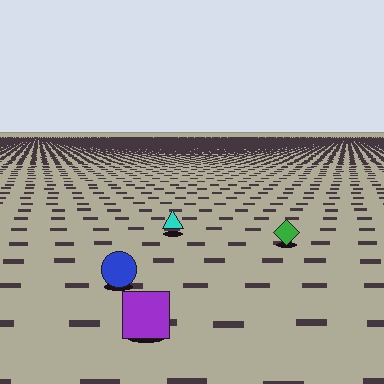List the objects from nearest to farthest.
From nearest to farthest: the purple square, the blue circle, the green diamond, the cyan triangle.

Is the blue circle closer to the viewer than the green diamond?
Yes. The blue circle is closer — you can tell from the texture gradient: the ground texture is coarser near it.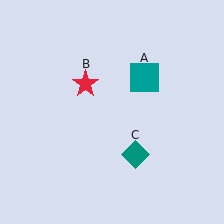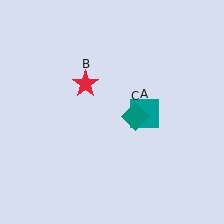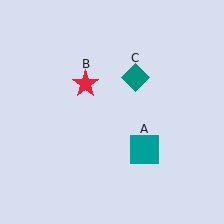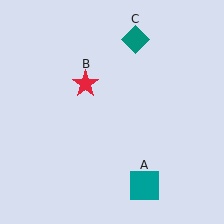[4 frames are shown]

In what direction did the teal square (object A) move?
The teal square (object A) moved down.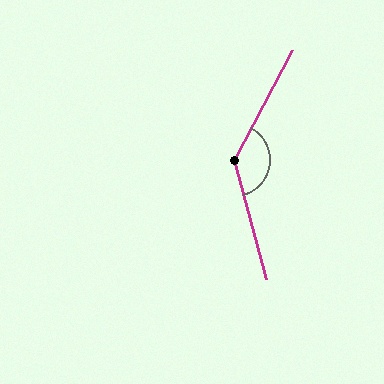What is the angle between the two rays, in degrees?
Approximately 137 degrees.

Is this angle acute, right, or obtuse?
It is obtuse.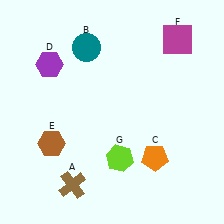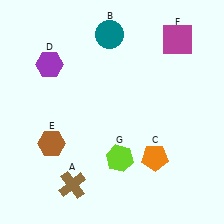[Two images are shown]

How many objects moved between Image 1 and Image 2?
1 object moved between the two images.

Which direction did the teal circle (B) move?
The teal circle (B) moved right.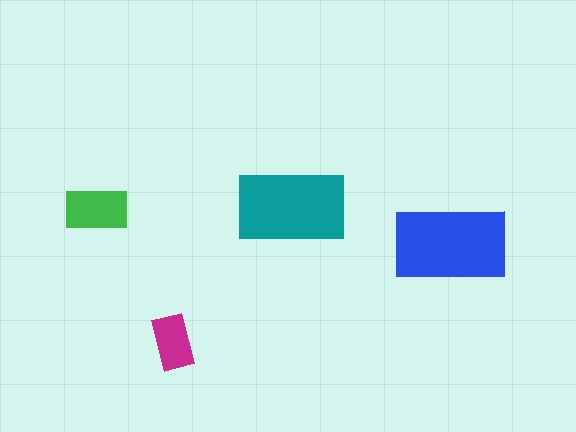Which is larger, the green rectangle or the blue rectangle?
The blue one.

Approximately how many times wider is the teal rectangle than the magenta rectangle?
About 2 times wider.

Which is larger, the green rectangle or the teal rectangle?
The teal one.